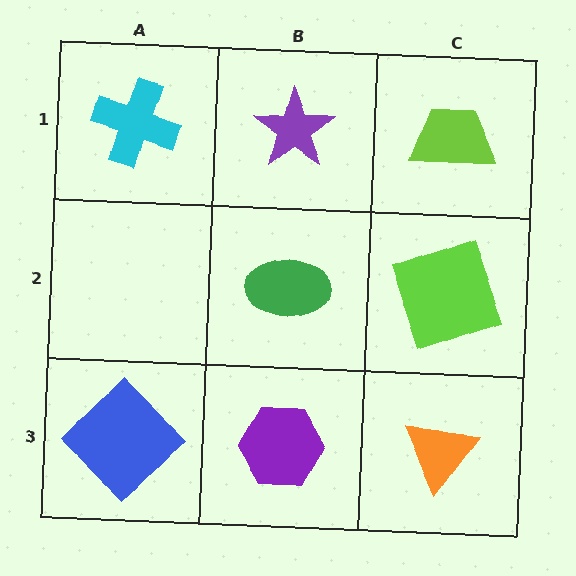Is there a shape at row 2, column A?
No, that cell is empty.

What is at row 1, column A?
A cyan cross.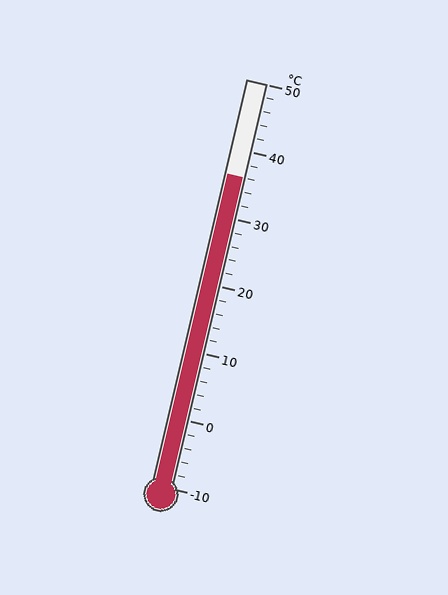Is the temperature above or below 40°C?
The temperature is below 40°C.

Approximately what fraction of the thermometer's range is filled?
The thermometer is filled to approximately 75% of its range.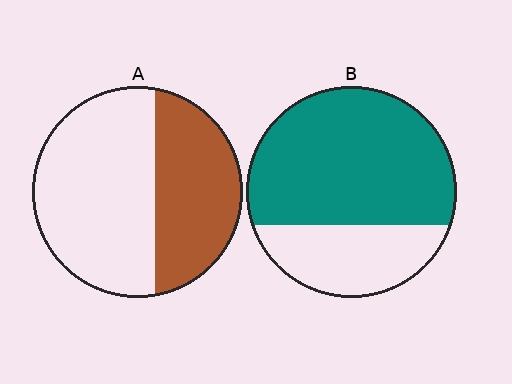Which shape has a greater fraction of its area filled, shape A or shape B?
Shape B.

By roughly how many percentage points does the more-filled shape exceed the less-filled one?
By roughly 30 percentage points (B over A).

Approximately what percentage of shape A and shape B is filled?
A is approximately 40% and B is approximately 70%.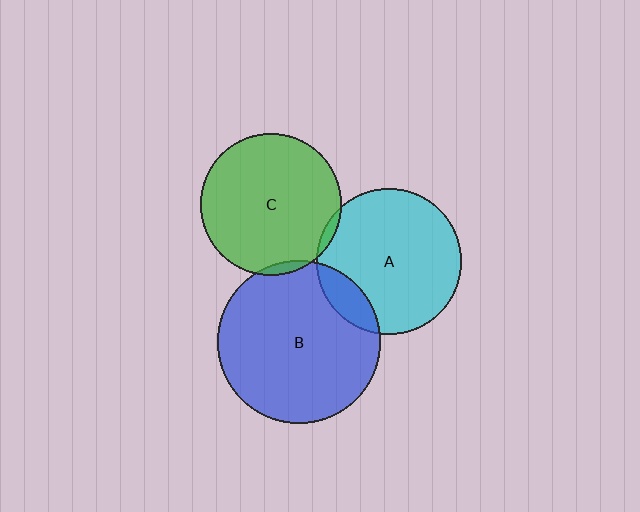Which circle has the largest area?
Circle B (blue).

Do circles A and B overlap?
Yes.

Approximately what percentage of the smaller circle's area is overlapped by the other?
Approximately 15%.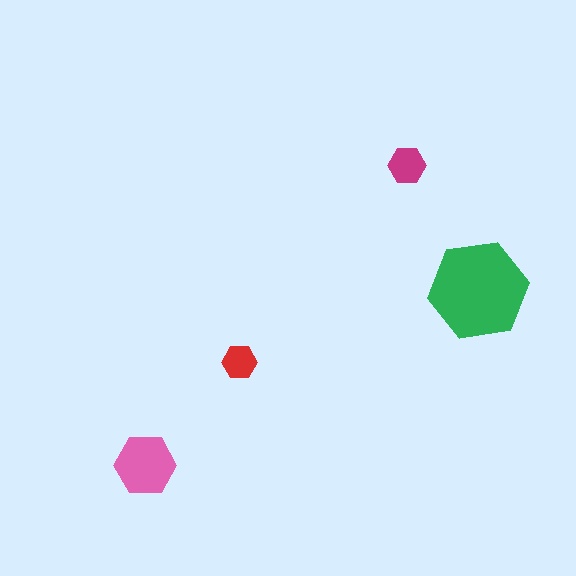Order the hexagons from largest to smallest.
the green one, the pink one, the magenta one, the red one.